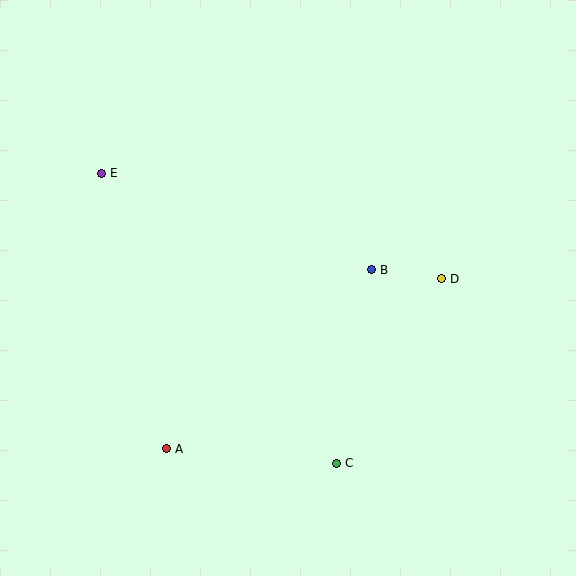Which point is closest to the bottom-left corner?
Point A is closest to the bottom-left corner.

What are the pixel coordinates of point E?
Point E is at (102, 173).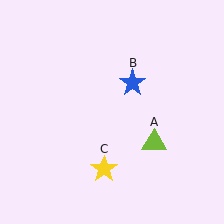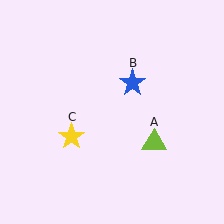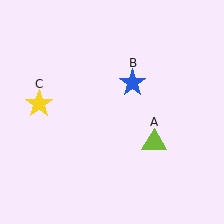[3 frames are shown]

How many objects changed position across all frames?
1 object changed position: yellow star (object C).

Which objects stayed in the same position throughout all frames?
Lime triangle (object A) and blue star (object B) remained stationary.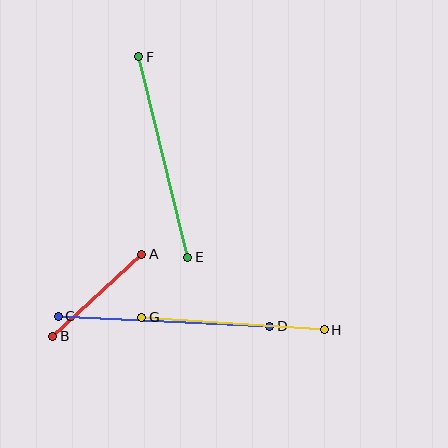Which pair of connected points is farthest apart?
Points C and D are farthest apart.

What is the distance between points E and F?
The distance is approximately 206 pixels.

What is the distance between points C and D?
The distance is approximately 212 pixels.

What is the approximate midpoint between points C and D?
The midpoint is at approximately (164, 321) pixels.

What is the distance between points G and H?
The distance is approximately 183 pixels.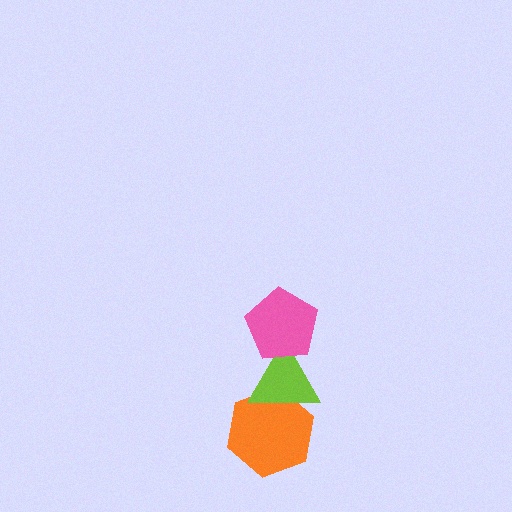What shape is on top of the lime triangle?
The pink pentagon is on top of the lime triangle.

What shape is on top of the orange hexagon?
The lime triangle is on top of the orange hexagon.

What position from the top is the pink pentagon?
The pink pentagon is 1st from the top.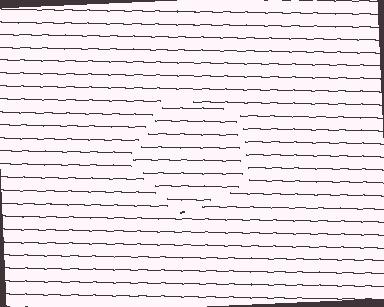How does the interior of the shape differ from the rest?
The interior of the shape contains the same grating, shifted by half a period — the contour is defined by the phase discontinuity where line-ends from the inner and outer gratings abut.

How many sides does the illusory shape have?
5 sides — the line-ends trace a pentagon.